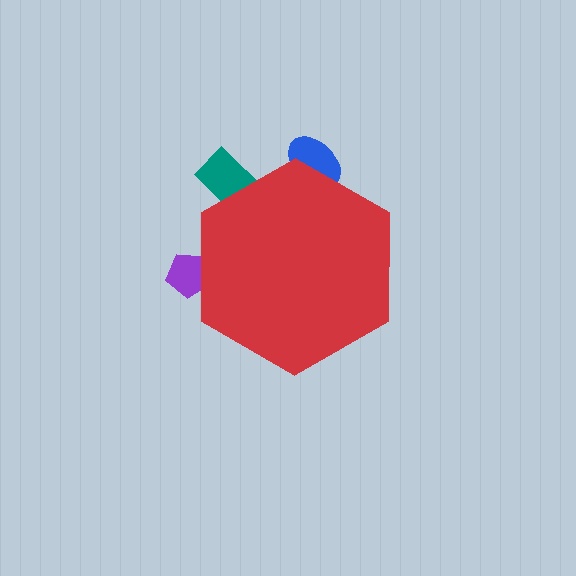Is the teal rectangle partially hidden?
Yes, the teal rectangle is partially hidden behind the red hexagon.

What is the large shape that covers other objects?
A red hexagon.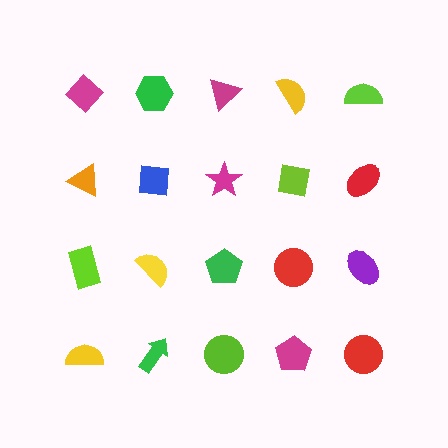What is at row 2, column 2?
A blue square.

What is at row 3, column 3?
A green pentagon.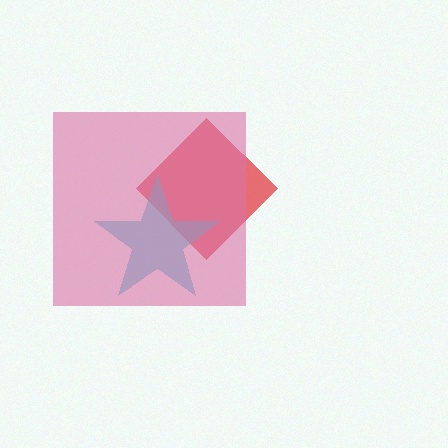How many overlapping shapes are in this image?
There are 3 overlapping shapes in the image.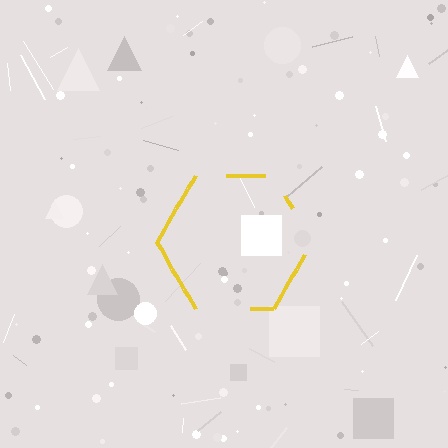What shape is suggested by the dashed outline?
The dashed outline suggests a hexagon.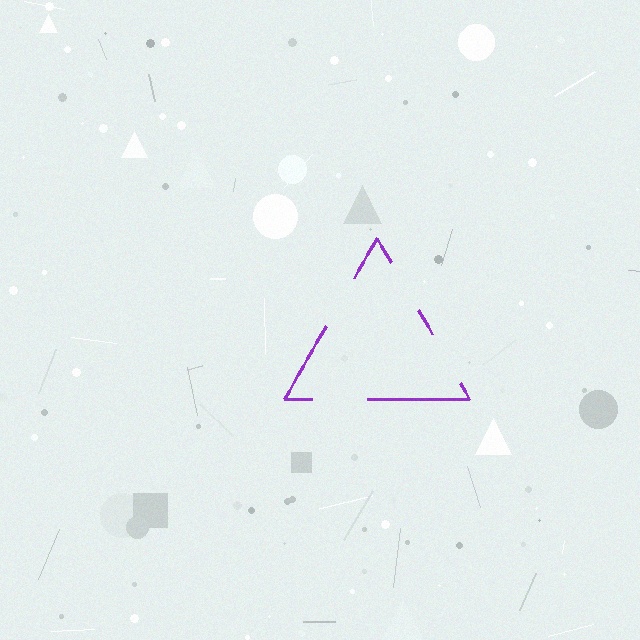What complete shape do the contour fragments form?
The contour fragments form a triangle.